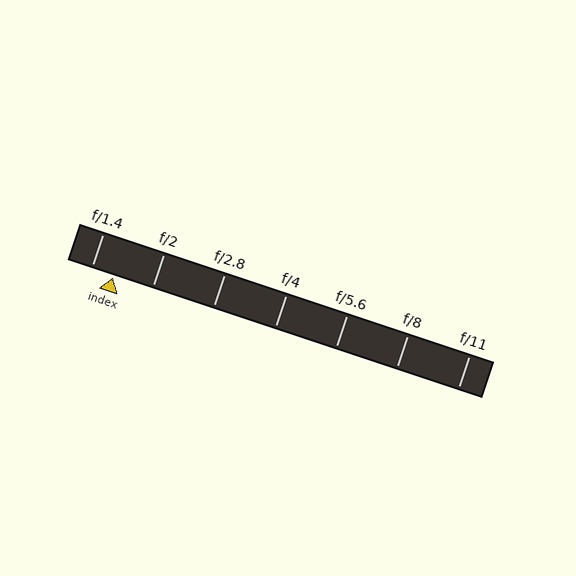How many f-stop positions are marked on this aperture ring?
There are 7 f-stop positions marked.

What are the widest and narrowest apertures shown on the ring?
The widest aperture shown is f/1.4 and the narrowest is f/11.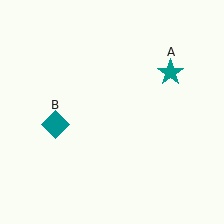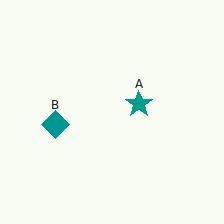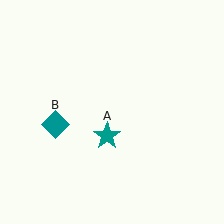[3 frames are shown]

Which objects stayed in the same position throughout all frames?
Teal diamond (object B) remained stationary.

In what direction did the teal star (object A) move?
The teal star (object A) moved down and to the left.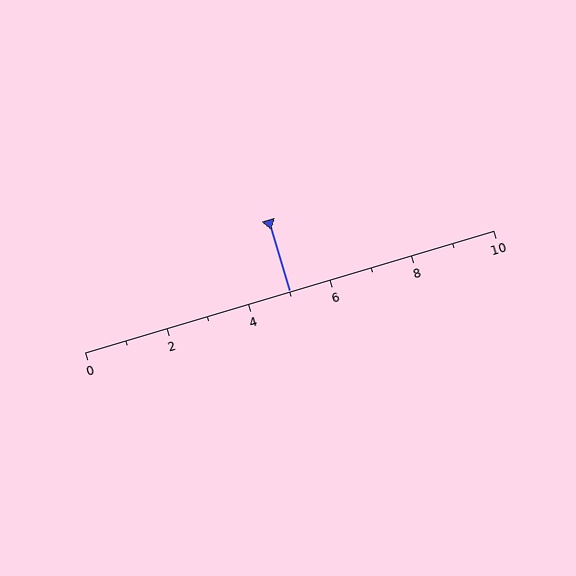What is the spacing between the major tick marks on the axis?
The major ticks are spaced 2 apart.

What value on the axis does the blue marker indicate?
The marker indicates approximately 5.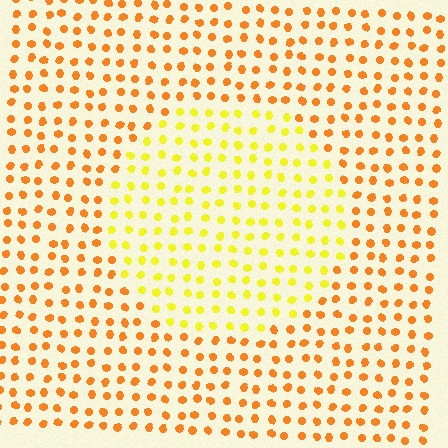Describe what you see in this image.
The image is filled with small orange elements in a uniform arrangement. A circle-shaped region is visible where the elements are tinted to a slightly different hue, forming a subtle color boundary.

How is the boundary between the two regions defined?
The boundary is defined purely by a slight shift in hue (about 34 degrees). Spacing, size, and orientation are identical on both sides.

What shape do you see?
I see a circle.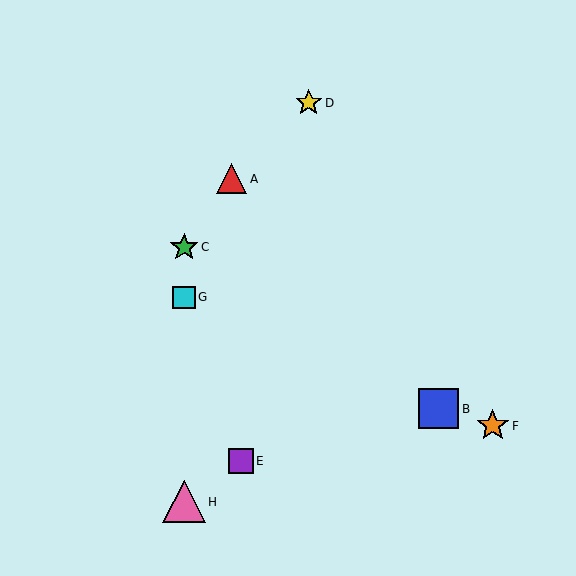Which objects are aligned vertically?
Objects C, G, H are aligned vertically.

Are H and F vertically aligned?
No, H is at x≈184 and F is at x≈493.